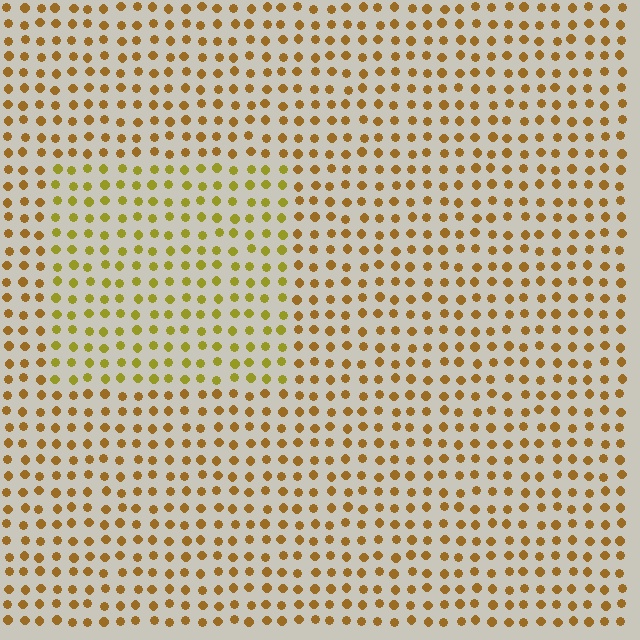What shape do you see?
I see a rectangle.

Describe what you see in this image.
The image is filled with small brown elements in a uniform arrangement. A rectangle-shaped region is visible where the elements are tinted to a slightly different hue, forming a subtle color boundary.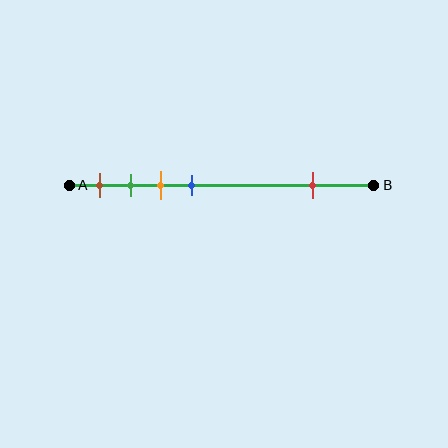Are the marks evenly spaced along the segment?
No, the marks are not evenly spaced.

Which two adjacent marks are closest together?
The green and orange marks are the closest adjacent pair.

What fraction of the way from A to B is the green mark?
The green mark is approximately 20% (0.2) of the way from A to B.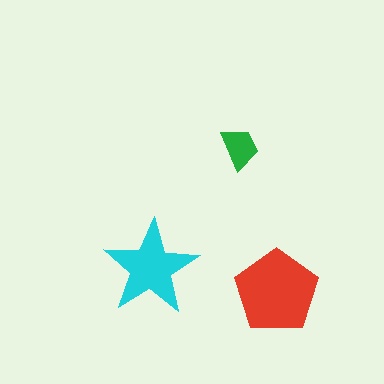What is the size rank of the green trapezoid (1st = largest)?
3rd.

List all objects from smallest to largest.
The green trapezoid, the cyan star, the red pentagon.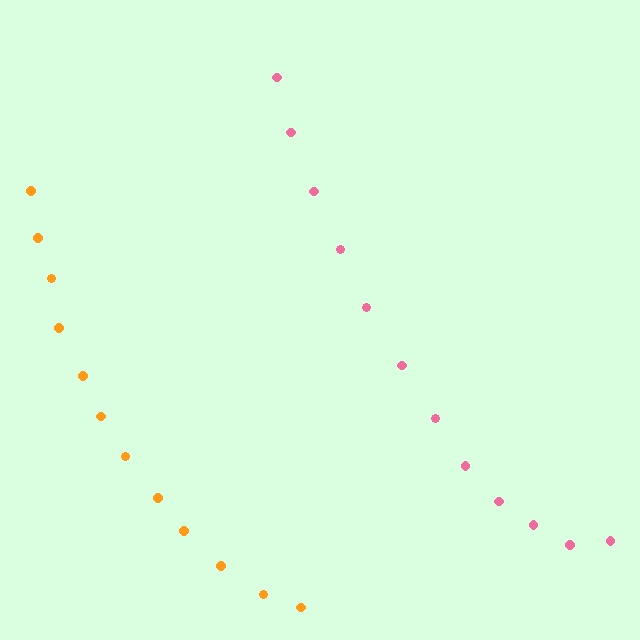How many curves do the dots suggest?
There are 2 distinct paths.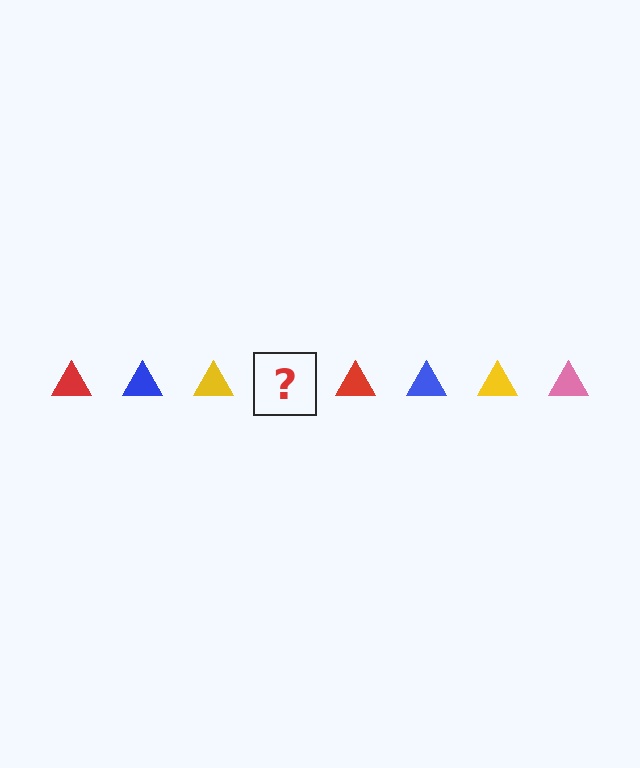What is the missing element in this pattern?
The missing element is a pink triangle.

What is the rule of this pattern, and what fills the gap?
The rule is that the pattern cycles through red, blue, yellow, pink triangles. The gap should be filled with a pink triangle.